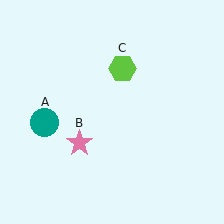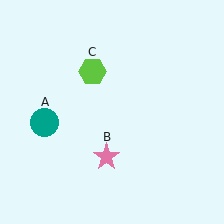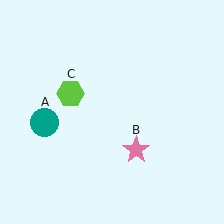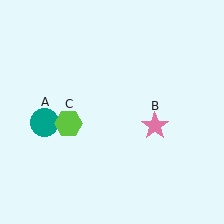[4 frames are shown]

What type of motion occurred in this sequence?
The pink star (object B), lime hexagon (object C) rotated counterclockwise around the center of the scene.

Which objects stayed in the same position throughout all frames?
Teal circle (object A) remained stationary.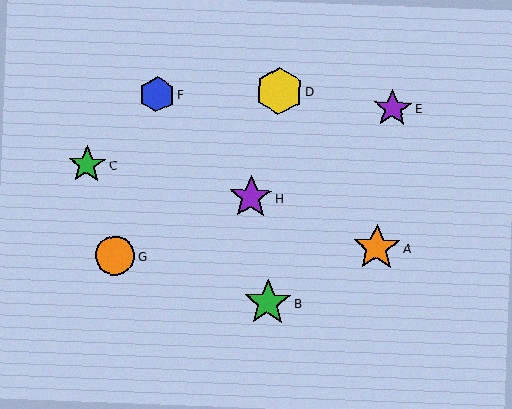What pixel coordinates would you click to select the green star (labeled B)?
Click at (268, 303) to select the green star B.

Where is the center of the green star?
The center of the green star is at (268, 303).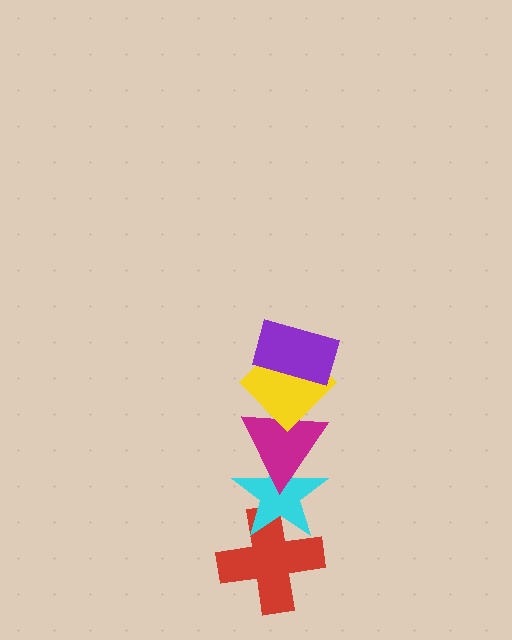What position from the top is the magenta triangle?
The magenta triangle is 3rd from the top.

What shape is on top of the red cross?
The cyan star is on top of the red cross.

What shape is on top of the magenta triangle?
The yellow diamond is on top of the magenta triangle.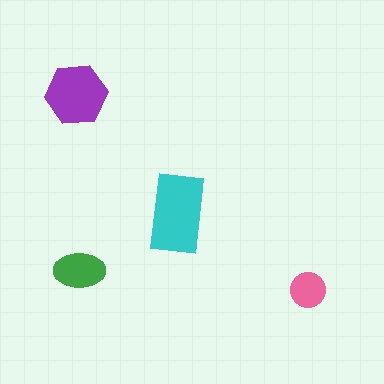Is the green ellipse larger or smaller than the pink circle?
Larger.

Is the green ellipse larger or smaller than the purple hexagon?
Smaller.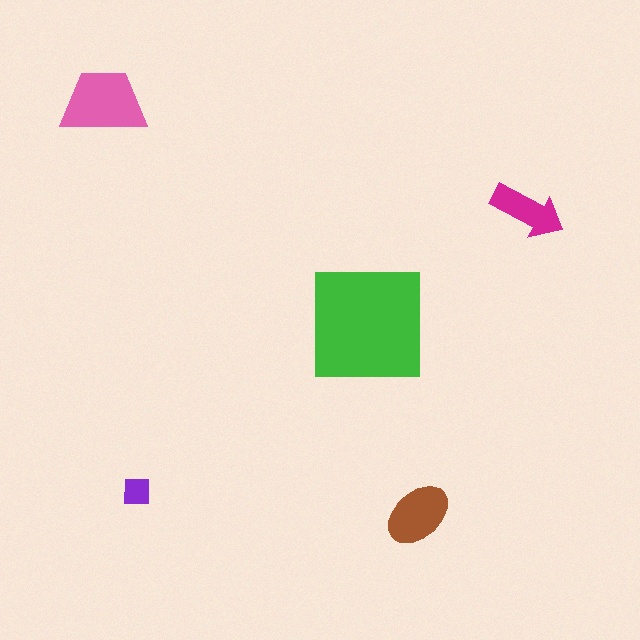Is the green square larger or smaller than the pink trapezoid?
Larger.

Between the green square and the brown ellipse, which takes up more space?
The green square.